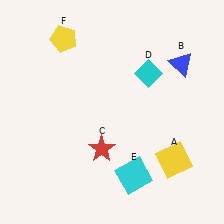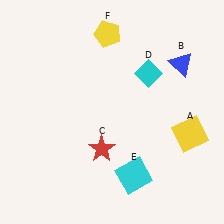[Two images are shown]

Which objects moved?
The objects that moved are: the yellow square (A), the yellow pentagon (F).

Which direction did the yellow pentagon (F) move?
The yellow pentagon (F) moved right.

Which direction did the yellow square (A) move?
The yellow square (A) moved up.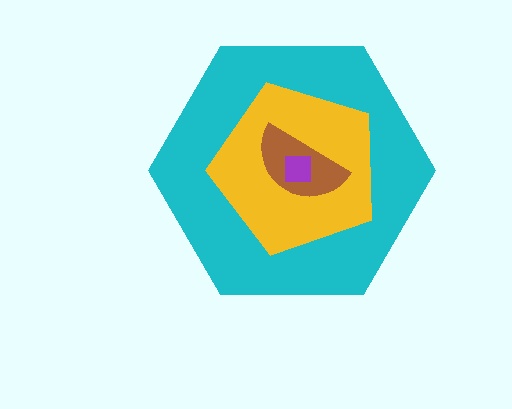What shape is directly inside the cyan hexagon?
The yellow pentagon.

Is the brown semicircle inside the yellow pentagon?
Yes.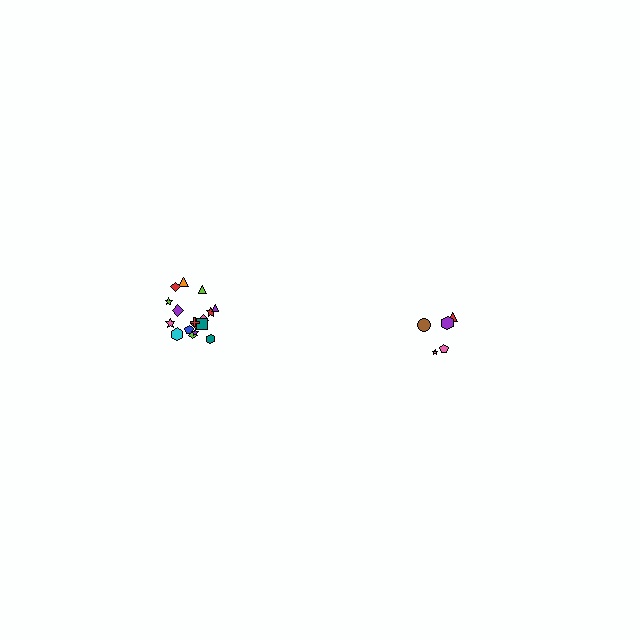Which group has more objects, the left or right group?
The left group.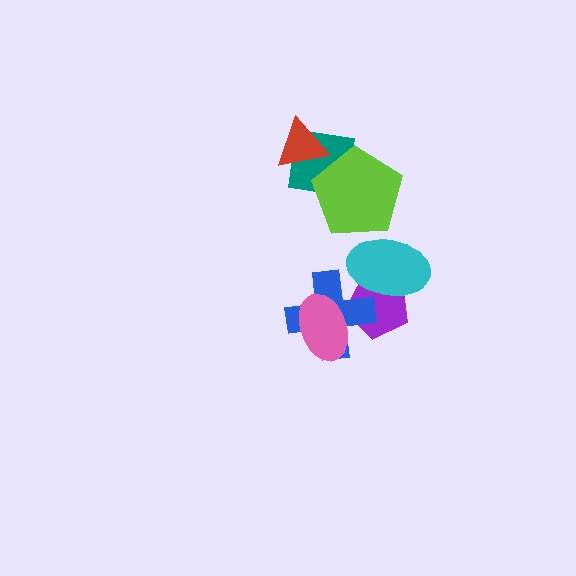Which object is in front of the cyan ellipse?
The lime pentagon is in front of the cyan ellipse.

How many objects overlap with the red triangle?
1 object overlaps with the red triangle.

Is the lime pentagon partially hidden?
No, no other shape covers it.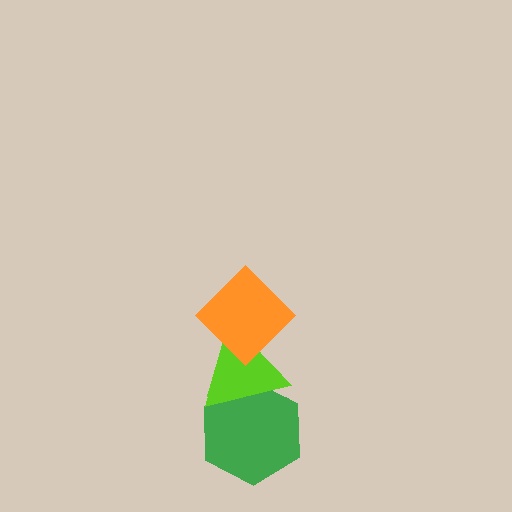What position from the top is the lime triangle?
The lime triangle is 2nd from the top.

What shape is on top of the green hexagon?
The lime triangle is on top of the green hexagon.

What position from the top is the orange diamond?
The orange diamond is 1st from the top.